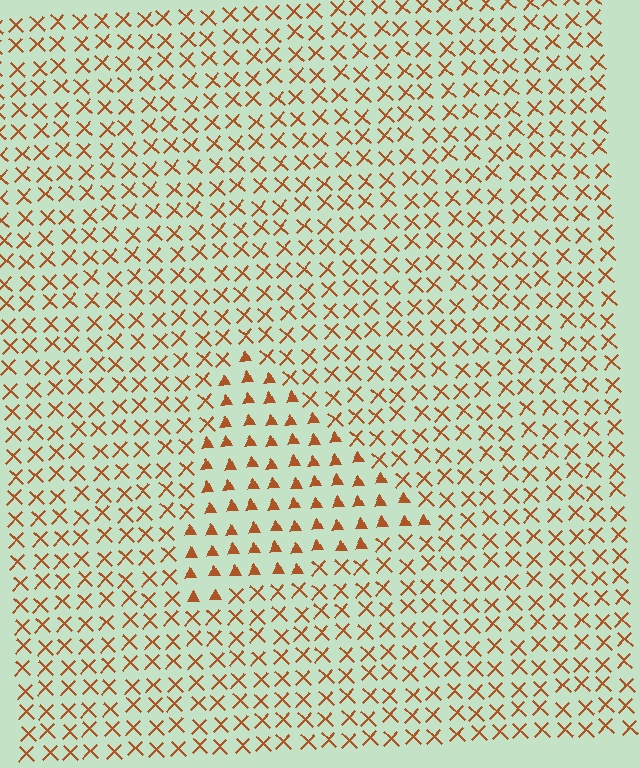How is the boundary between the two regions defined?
The boundary is defined by a change in element shape: triangles inside vs. X marks outside. All elements share the same color and spacing.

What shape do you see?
I see a triangle.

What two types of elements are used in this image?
The image uses triangles inside the triangle region and X marks outside it.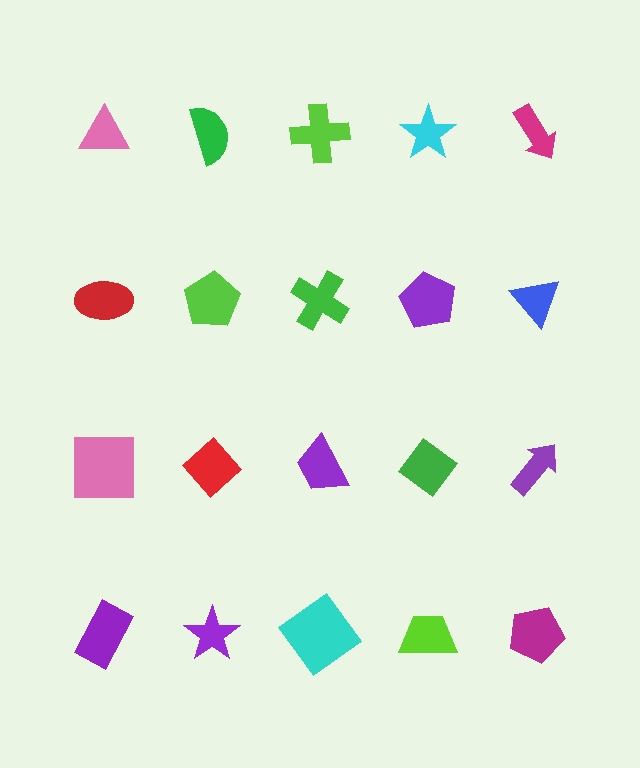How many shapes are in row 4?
5 shapes.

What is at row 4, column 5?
A magenta pentagon.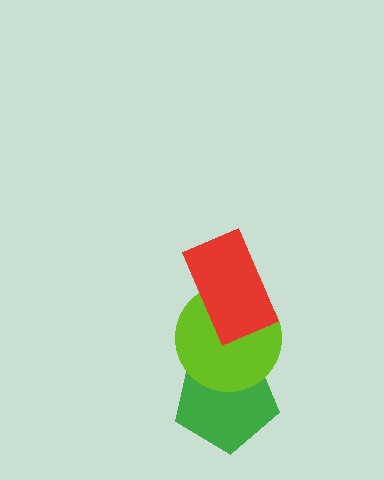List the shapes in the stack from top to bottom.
From top to bottom: the red rectangle, the lime circle, the green pentagon.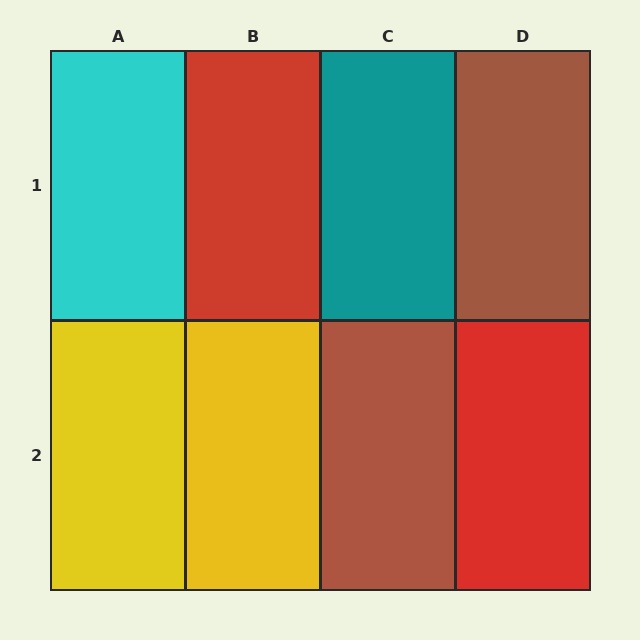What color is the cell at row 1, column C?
Teal.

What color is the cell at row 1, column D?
Brown.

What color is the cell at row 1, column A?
Cyan.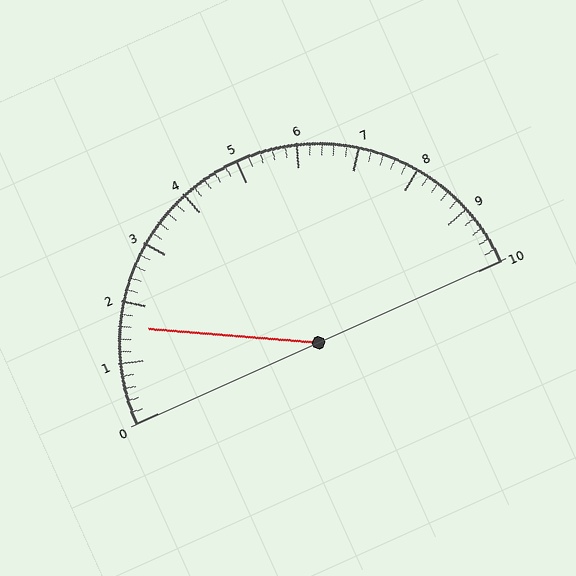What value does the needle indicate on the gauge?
The needle indicates approximately 1.6.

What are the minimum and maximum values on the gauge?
The gauge ranges from 0 to 10.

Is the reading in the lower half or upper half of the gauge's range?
The reading is in the lower half of the range (0 to 10).